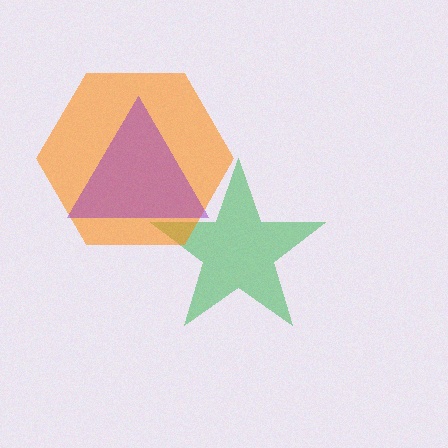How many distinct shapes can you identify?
There are 3 distinct shapes: a green star, an orange hexagon, a purple triangle.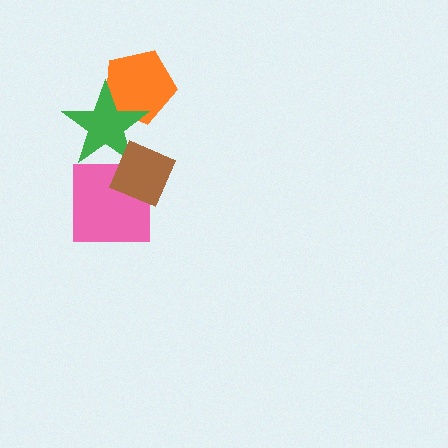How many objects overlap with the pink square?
1 object overlaps with the pink square.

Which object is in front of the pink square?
The brown diamond is in front of the pink square.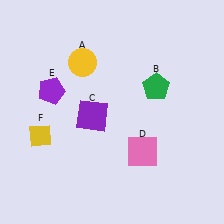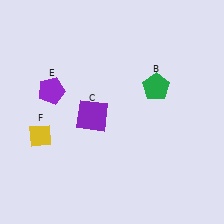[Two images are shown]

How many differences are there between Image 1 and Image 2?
There are 2 differences between the two images.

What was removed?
The pink square (D), the yellow circle (A) were removed in Image 2.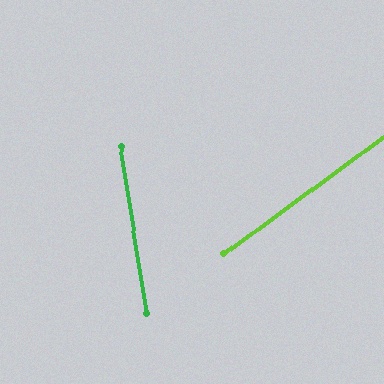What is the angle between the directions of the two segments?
Approximately 63 degrees.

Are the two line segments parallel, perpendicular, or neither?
Neither parallel nor perpendicular — they differ by about 63°.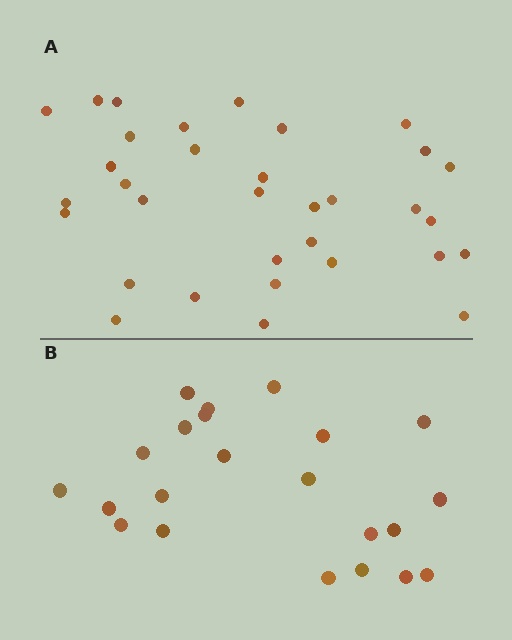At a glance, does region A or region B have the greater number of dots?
Region A (the top region) has more dots.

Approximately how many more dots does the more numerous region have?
Region A has roughly 12 or so more dots than region B.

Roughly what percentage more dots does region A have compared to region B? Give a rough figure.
About 50% more.